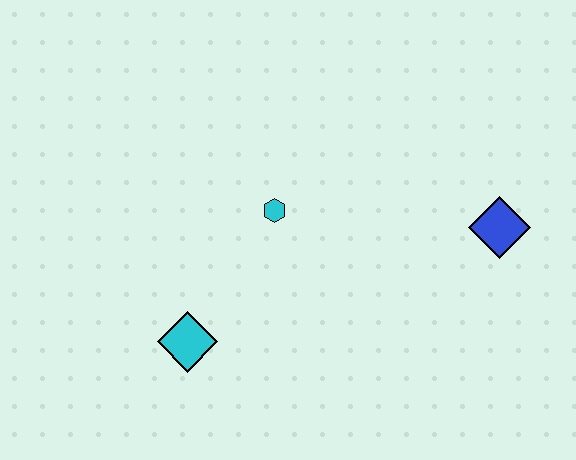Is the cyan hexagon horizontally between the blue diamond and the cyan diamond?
Yes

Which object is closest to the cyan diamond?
The cyan hexagon is closest to the cyan diamond.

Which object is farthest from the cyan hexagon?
The blue diamond is farthest from the cyan hexagon.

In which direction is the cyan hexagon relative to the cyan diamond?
The cyan hexagon is above the cyan diamond.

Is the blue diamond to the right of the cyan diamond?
Yes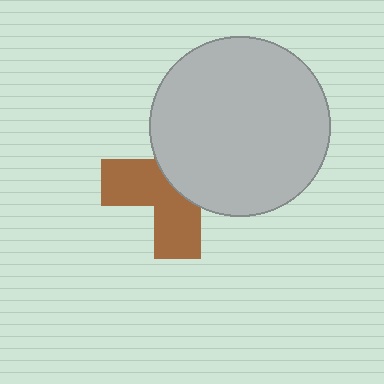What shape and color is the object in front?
The object in front is a light gray circle.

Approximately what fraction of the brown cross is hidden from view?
Roughly 53% of the brown cross is hidden behind the light gray circle.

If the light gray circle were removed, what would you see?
You would see the complete brown cross.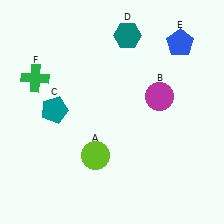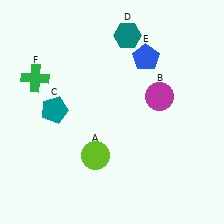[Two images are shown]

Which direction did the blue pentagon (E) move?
The blue pentagon (E) moved left.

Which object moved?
The blue pentagon (E) moved left.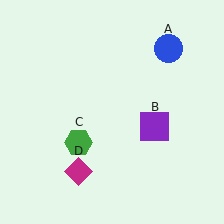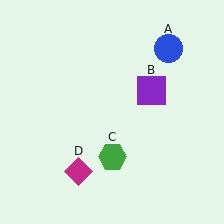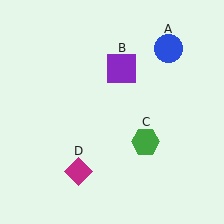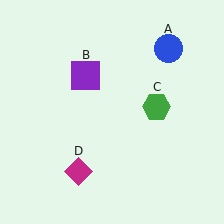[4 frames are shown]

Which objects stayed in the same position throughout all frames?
Blue circle (object A) and magenta diamond (object D) remained stationary.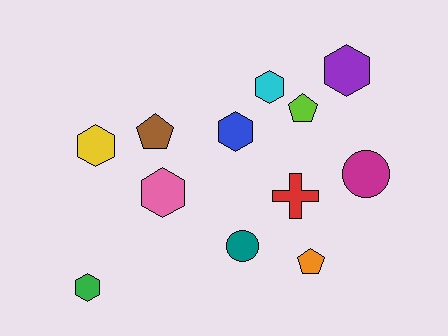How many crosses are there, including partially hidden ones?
There is 1 cross.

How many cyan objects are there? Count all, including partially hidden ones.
There is 1 cyan object.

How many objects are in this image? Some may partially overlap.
There are 12 objects.